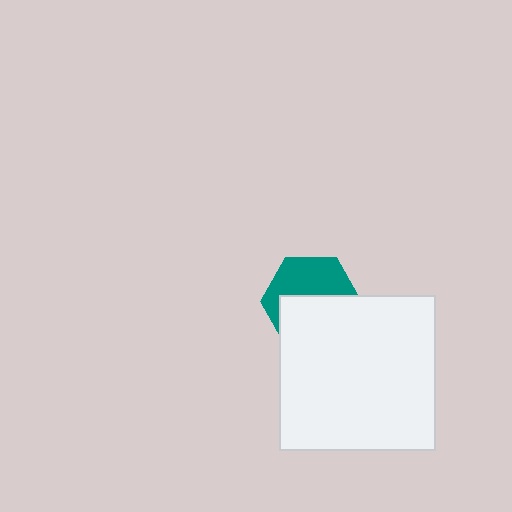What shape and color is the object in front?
The object in front is a white square.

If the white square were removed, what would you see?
You would see the complete teal hexagon.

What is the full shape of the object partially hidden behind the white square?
The partially hidden object is a teal hexagon.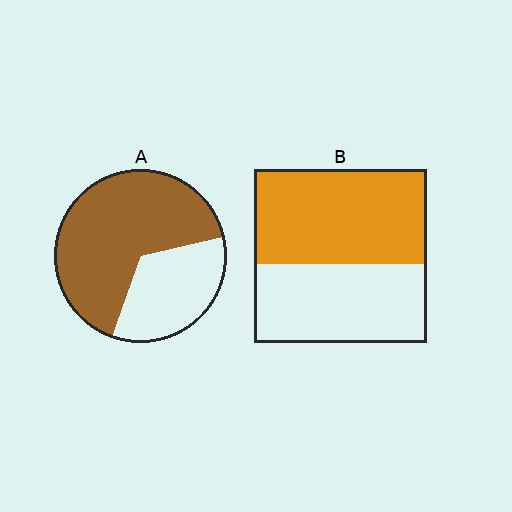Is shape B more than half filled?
Yes.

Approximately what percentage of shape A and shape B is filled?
A is approximately 65% and B is approximately 55%.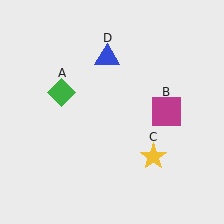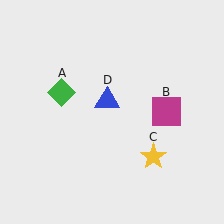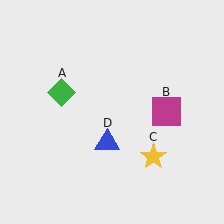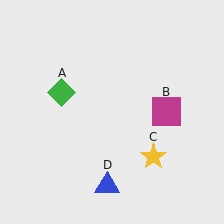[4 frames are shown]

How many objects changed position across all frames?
1 object changed position: blue triangle (object D).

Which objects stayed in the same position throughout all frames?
Green diamond (object A) and magenta square (object B) and yellow star (object C) remained stationary.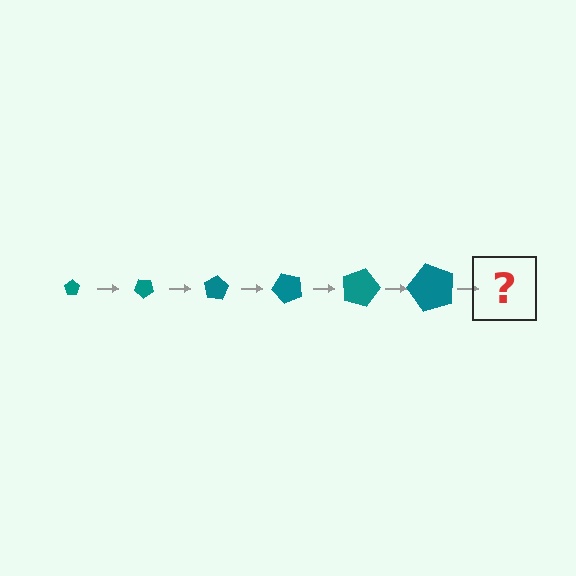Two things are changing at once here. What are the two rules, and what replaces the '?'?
The two rules are that the pentagon grows larger each step and it rotates 40 degrees each step. The '?' should be a pentagon, larger than the previous one and rotated 240 degrees from the start.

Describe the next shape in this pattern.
It should be a pentagon, larger than the previous one and rotated 240 degrees from the start.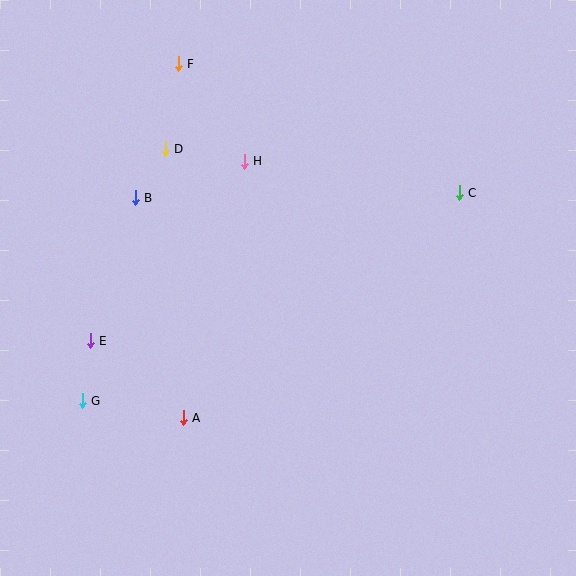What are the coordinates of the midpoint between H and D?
The midpoint between H and D is at (205, 155).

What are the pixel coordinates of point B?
Point B is at (135, 198).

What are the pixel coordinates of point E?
Point E is at (90, 341).